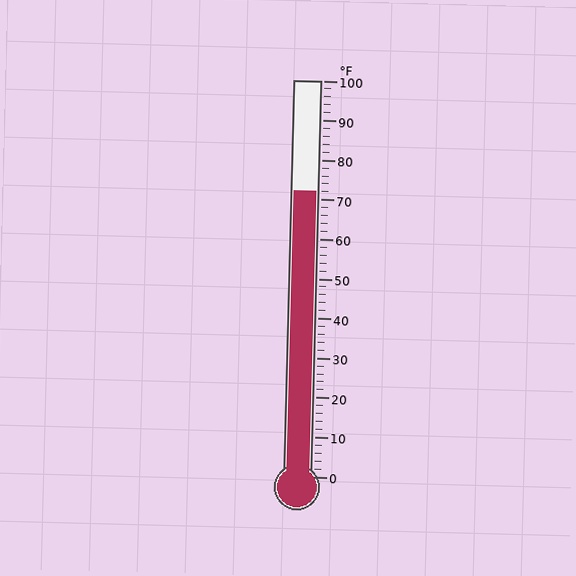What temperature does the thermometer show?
The thermometer shows approximately 72°F.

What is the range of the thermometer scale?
The thermometer scale ranges from 0°F to 100°F.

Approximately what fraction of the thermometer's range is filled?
The thermometer is filled to approximately 70% of its range.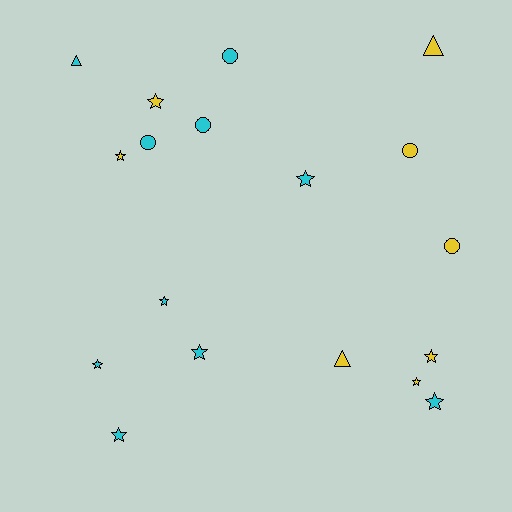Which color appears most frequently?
Cyan, with 10 objects.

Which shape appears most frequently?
Star, with 10 objects.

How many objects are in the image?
There are 18 objects.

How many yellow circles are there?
There are 2 yellow circles.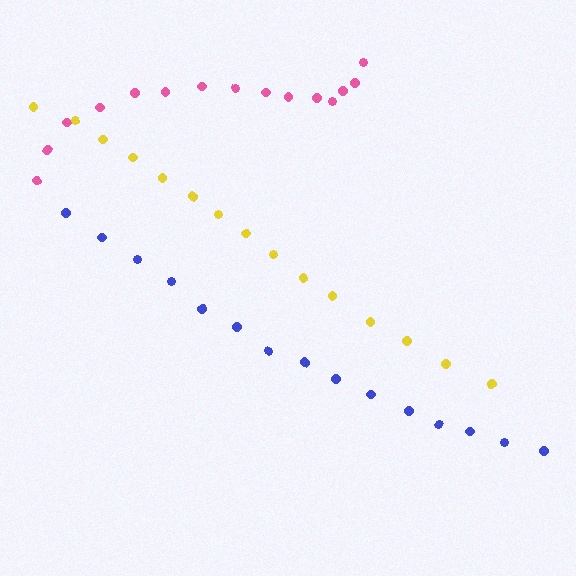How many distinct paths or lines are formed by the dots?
There are 3 distinct paths.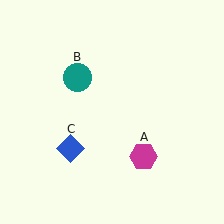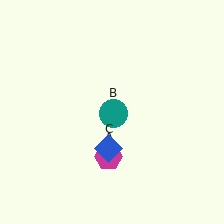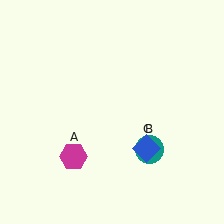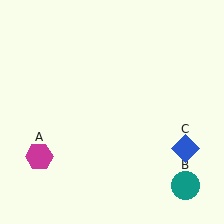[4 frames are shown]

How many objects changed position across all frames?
3 objects changed position: magenta hexagon (object A), teal circle (object B), blue diamond (object C).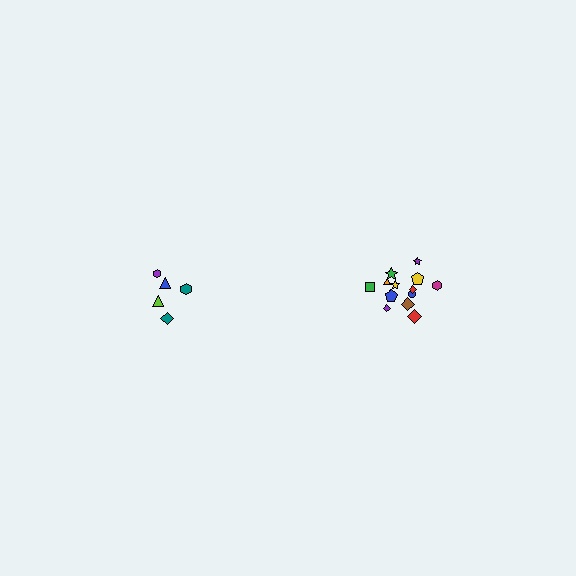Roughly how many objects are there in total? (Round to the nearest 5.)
Roughly 20 objects in total.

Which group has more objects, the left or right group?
The right group.